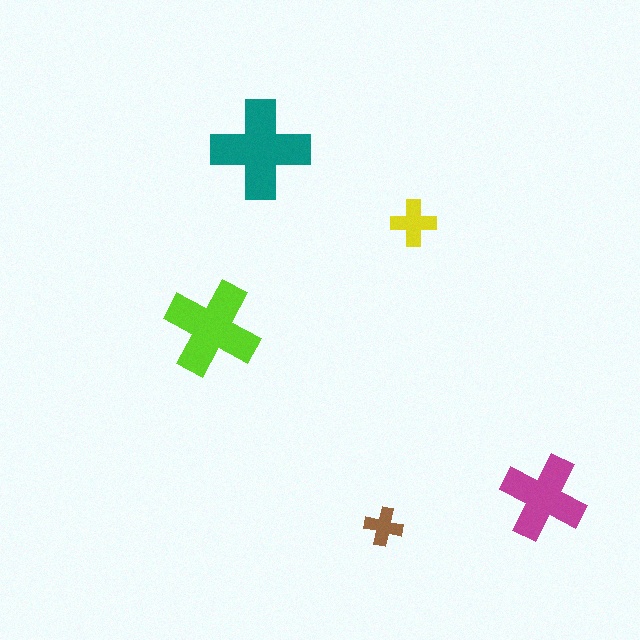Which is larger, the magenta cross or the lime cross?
The lime one.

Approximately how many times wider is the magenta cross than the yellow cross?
About 2 times wider.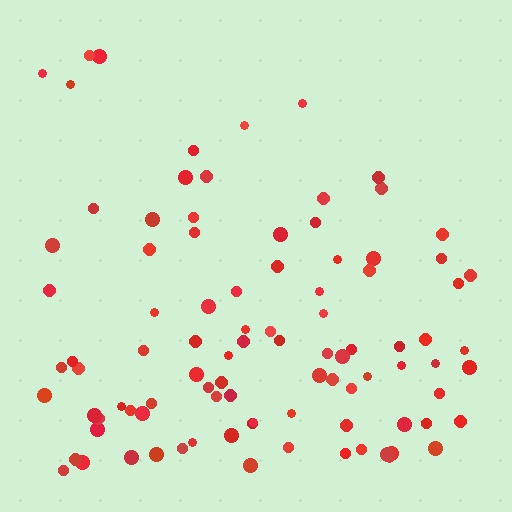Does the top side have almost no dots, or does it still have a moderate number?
Still a moderate number, just noticeably fewer than the bottom.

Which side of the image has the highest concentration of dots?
The bottom.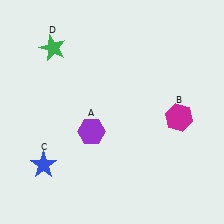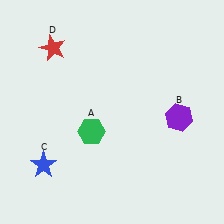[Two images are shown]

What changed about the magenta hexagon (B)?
In Image 1, B is magenta. In Image 2, it changed to purple.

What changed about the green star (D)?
In Image 1, D is green. In Image 2, it changed to red.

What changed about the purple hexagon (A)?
In Image 1, A is purple. In Image 2, it changed to green.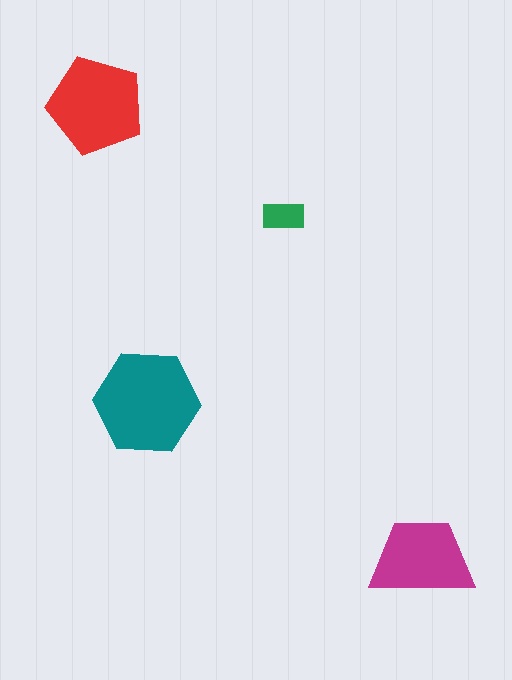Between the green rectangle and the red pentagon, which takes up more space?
The red pentagon.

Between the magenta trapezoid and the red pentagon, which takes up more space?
The red pentagon.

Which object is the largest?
The teal hexagon.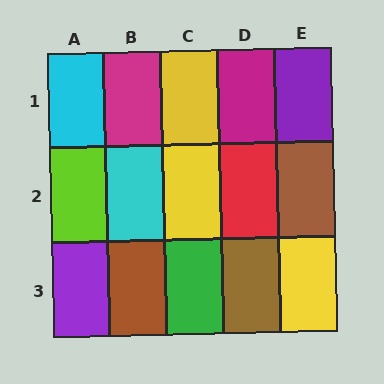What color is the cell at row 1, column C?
Yellow.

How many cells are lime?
1 cell is lime.